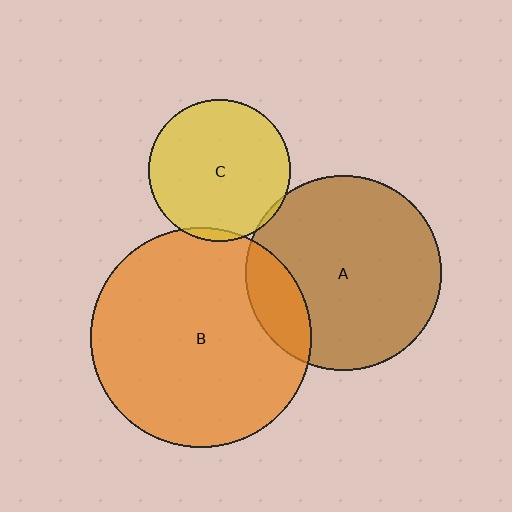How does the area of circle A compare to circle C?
Approximately 1.9 times.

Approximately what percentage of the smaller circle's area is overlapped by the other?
Approximately 5%.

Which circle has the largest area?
Circle B (orange).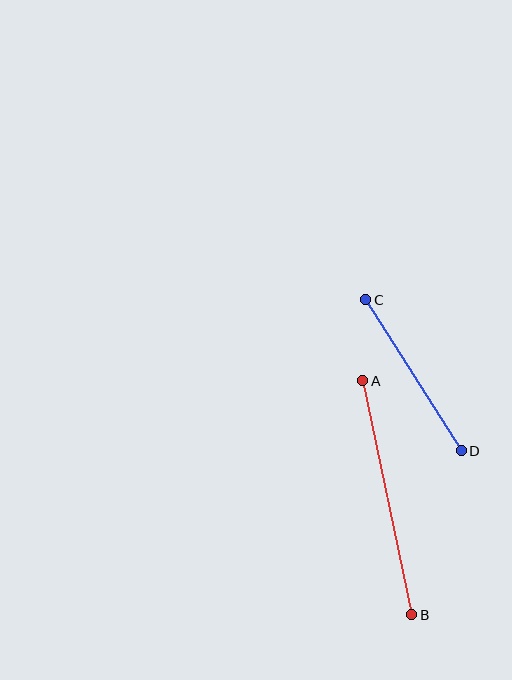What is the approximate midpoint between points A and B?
The midpoint is at approximately (387, 498) pixels.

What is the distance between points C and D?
The distance is approximately 179 pixels.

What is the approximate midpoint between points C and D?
The midpoint is at approximately (414, 375) pixels.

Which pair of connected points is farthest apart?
Points A and B are farthest apart.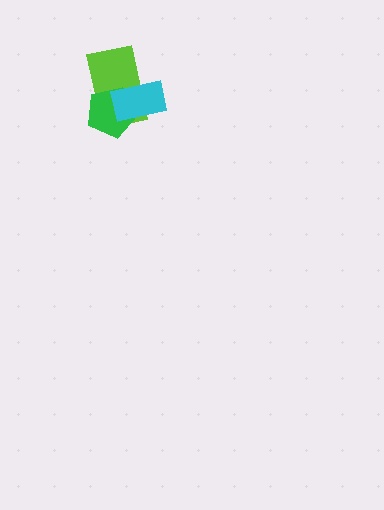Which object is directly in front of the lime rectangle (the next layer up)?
The green pentagon is directly in front of the lime rectangle.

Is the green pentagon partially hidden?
Yes, it is partially covered by another shape.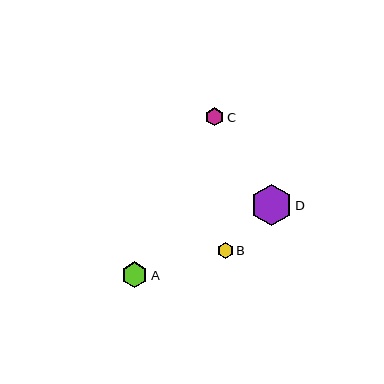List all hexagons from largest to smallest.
From largest to smallest: D, A, C, B.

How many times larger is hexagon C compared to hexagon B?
Hexagon C is approximately 1.1 times the size of hexagon B.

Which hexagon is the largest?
Hexagon D is the largest with a size of approximately 41 pixels.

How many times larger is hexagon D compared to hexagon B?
Hexagon D is approximately 2.5 times the size of hexagon B.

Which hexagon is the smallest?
Hexagon B is the smallest with a size of approximately 16 pixels.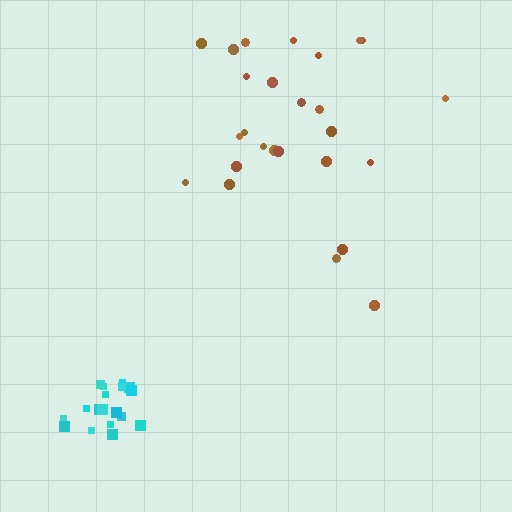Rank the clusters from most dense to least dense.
cyan, brown.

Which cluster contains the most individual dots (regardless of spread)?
Brown (26).